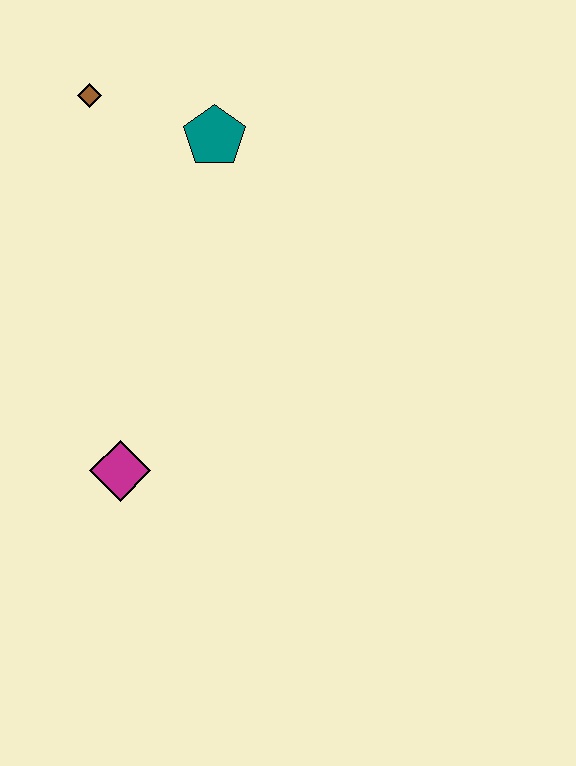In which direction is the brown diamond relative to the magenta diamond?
The brown diamond is above the magenta diamond.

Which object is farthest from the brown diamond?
The magenta diamond is farthest from the brown diamond.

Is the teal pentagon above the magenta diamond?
Yes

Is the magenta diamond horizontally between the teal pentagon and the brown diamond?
Yes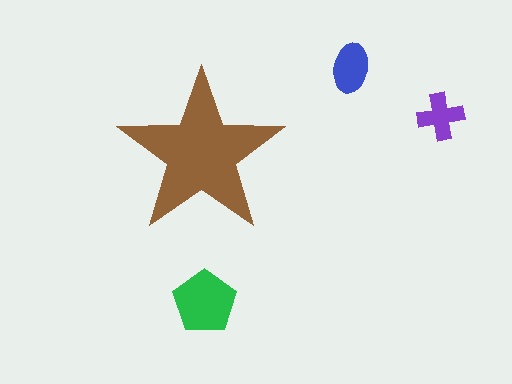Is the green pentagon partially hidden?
No, the green pentagon is fully visible.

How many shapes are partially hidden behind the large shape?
0 shapes are partially hidden.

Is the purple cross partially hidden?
No, the purple cross is fully visible.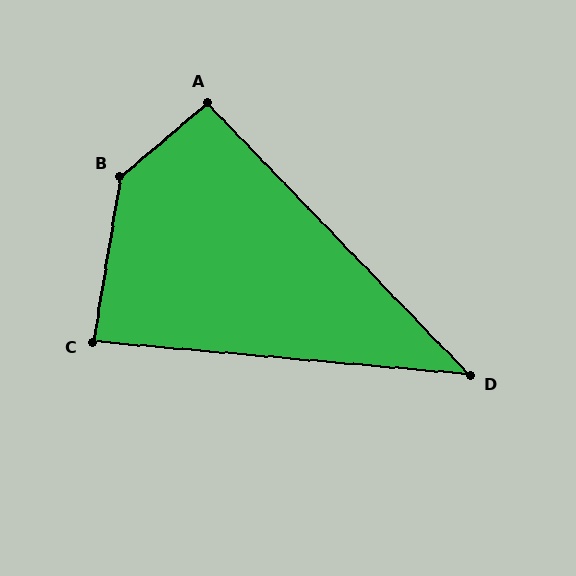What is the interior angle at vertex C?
Approximately 86 degrees (approximately right).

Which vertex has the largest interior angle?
B, at approximately 139 degrees.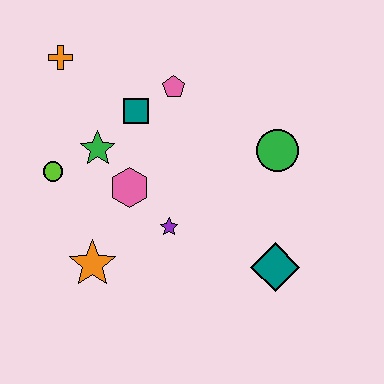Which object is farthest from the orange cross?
The teal diamond is farthest from the orange cross.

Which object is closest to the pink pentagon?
The teal square is closest to the pink pentagon.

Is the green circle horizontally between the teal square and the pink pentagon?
No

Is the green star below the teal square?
Yes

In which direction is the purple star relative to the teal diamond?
The purple star is to the left of the teal diamond.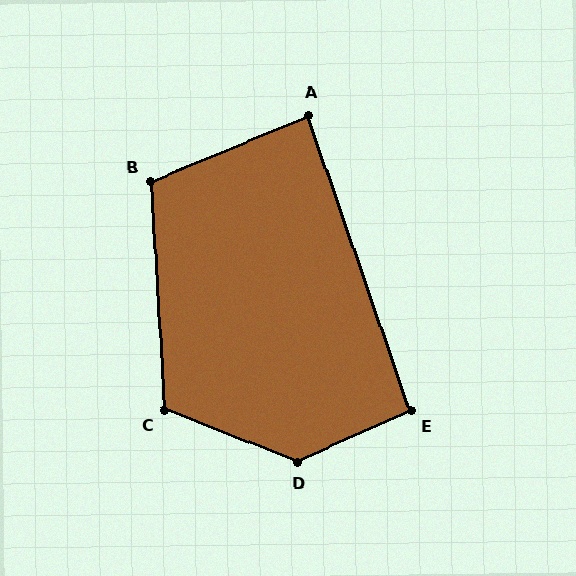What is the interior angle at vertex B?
Approximately 109 degrees (obtuse).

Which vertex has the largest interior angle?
D, at approximately 135 degrees.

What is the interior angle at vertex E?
Approximately 95 degrees (approximately right).